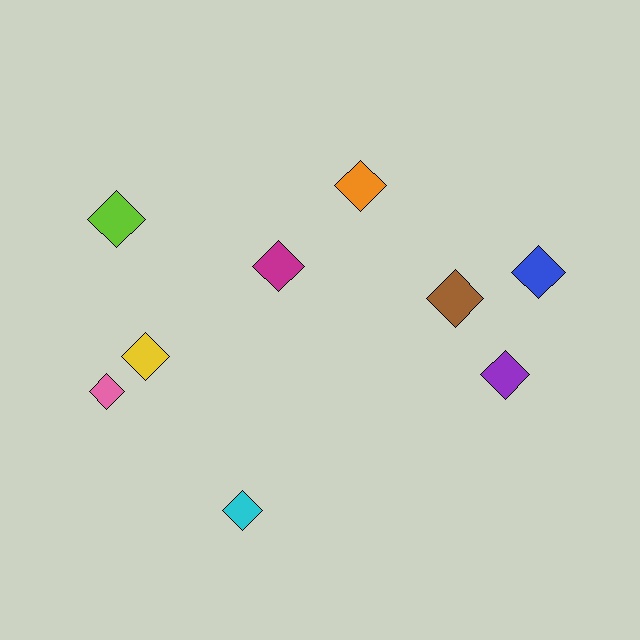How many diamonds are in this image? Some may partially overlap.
There are 9 diamonds.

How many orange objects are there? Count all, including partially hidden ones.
There is 1 orange object.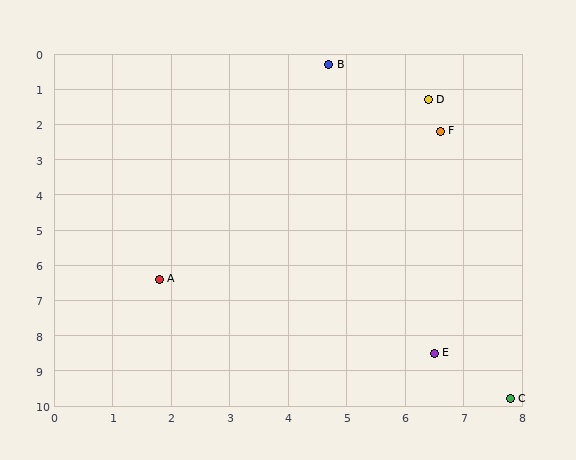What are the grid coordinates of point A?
Point A is at approximately (1.8, 6.4).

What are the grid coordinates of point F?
Point F is at approximately (6.6, 2.2).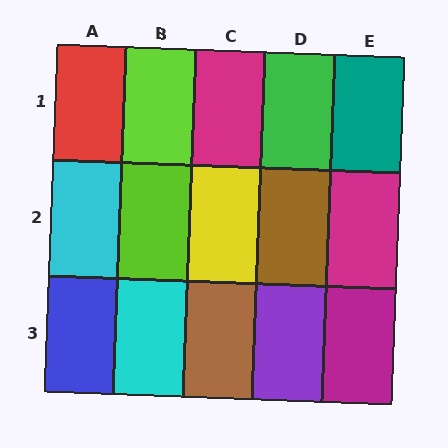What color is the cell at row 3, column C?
Brown.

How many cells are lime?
2 cells are lime.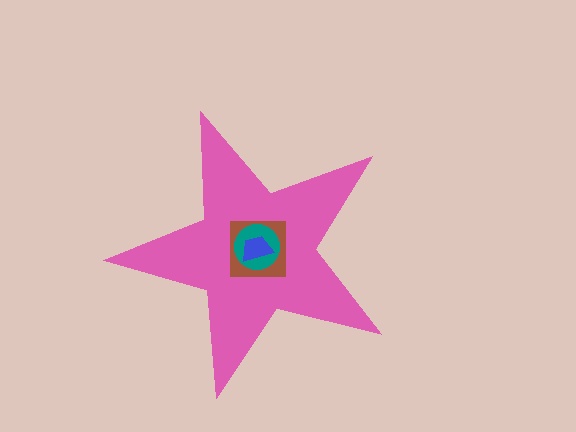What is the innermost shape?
The blue trapezoid.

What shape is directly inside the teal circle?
The blue trapezoid.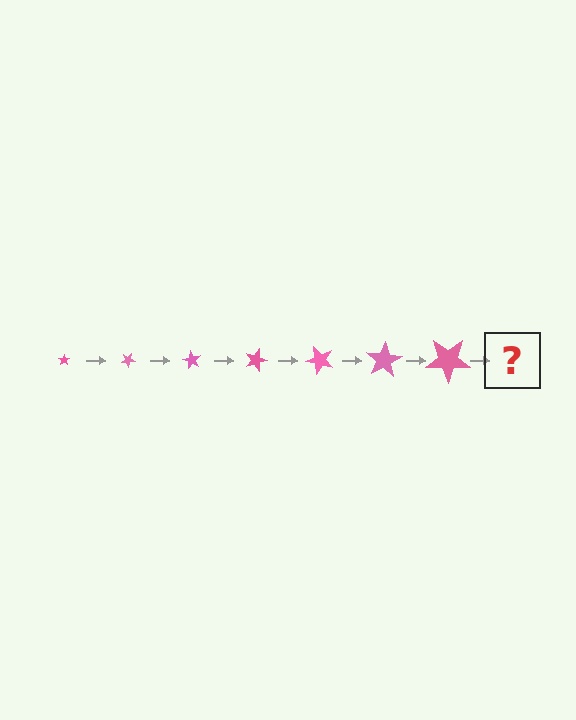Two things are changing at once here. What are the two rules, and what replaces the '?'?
The two rules are that the star grows larger each step and it rotates 30 degrees each step. The '?' should be a star, larger than the previous one and rotated 210 degrees from the start.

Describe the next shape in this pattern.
It should be a star, larger than the previous one and rotated 210 degrees from the start.